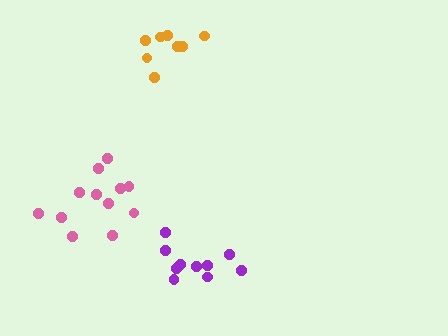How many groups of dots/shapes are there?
There are 3 groups.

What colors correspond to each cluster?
The clusters are colored: orange, pink, purple.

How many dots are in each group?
Group 1: 8 dots, Group 2: 12 dots, Group 3: 10 dots (30 total).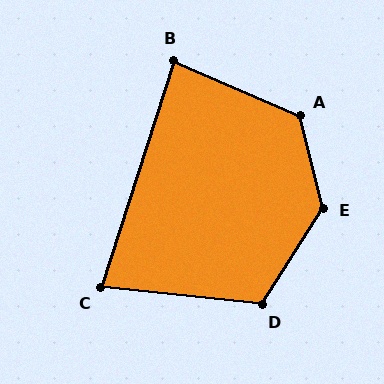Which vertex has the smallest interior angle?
C, at approximately 78 degrees.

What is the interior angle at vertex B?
Approximately 84 degrees (acute).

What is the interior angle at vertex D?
Approximately 117 degrees (obtuse).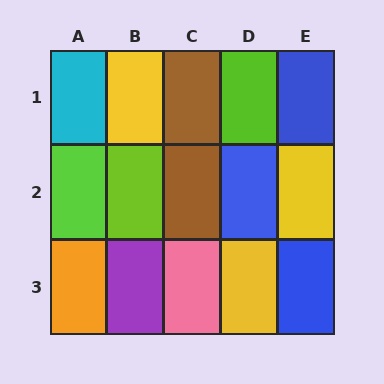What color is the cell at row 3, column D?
Yellow.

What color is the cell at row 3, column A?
Orange.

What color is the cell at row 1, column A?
Cyan.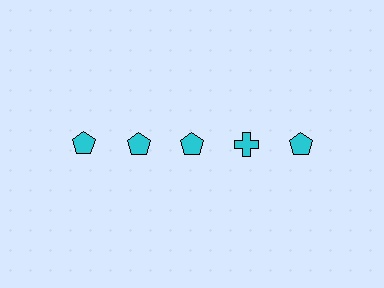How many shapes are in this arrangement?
There are 5 shapes arranged in a grid pattern.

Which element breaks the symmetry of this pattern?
The cyan cross in the top row, second from right column breaks the symmetry. All other shapes are cyan pentagons.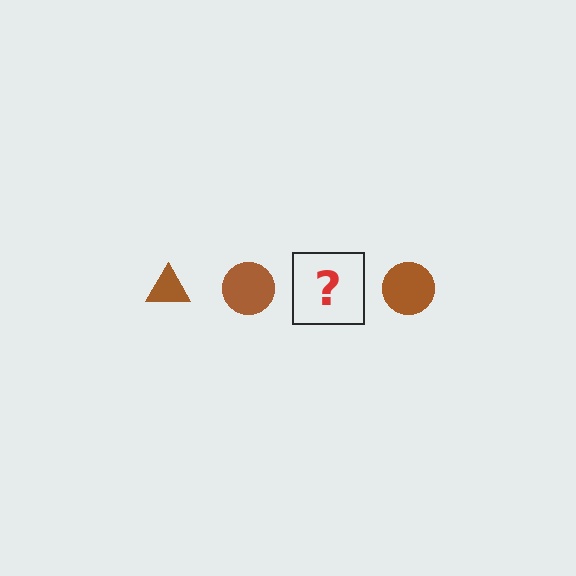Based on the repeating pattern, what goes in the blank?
The blank should be a brown triangle.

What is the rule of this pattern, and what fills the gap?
The rule is that the pattern cycles through triangle, circle shapes in brown. The gap should be filled with a brown triangle.